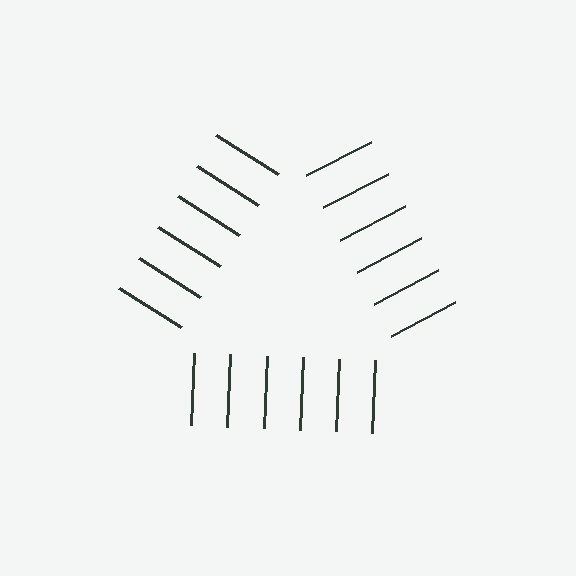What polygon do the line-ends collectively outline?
An illusory triangle — the line segments terminate on its edges but no continuous stroke is drawn.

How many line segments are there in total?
18 — 6 along each of the 3 edges.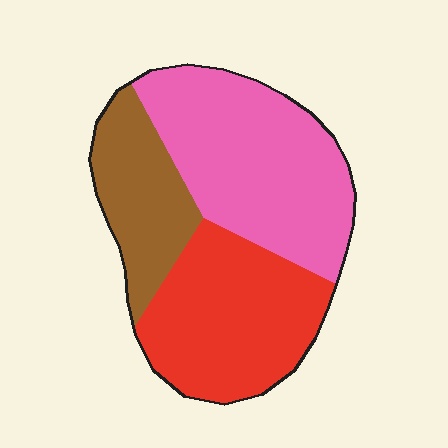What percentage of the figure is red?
Red covers 36% of the figure.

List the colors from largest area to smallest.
From largest to smallest: pink, red, brown.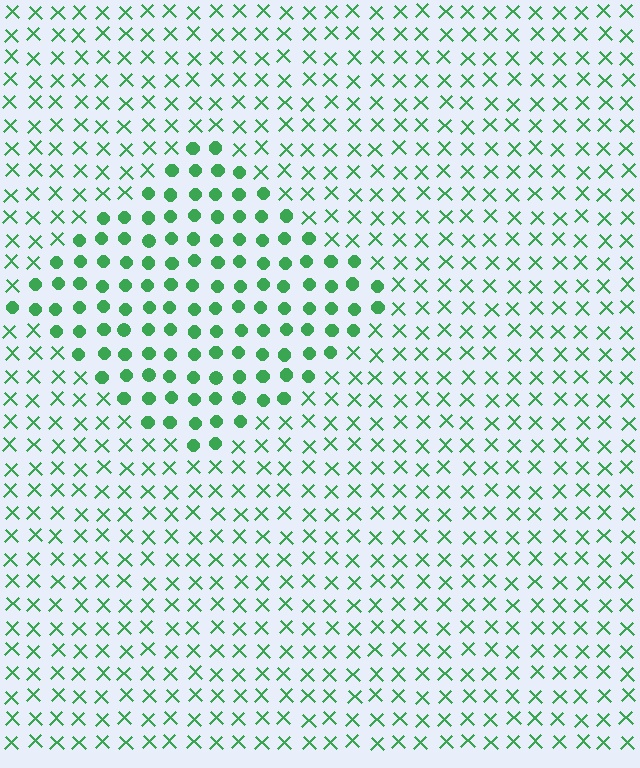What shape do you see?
I see a diamond.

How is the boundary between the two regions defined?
The boundary is defined by a change in element shape: circles inside vs. X marks outside. All elements share the same color and spacing.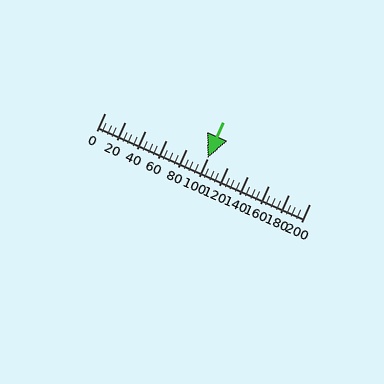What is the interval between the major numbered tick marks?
The major tick marks are spaced 20 units apart.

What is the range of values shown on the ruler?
The ruler shows values from 0 to 200.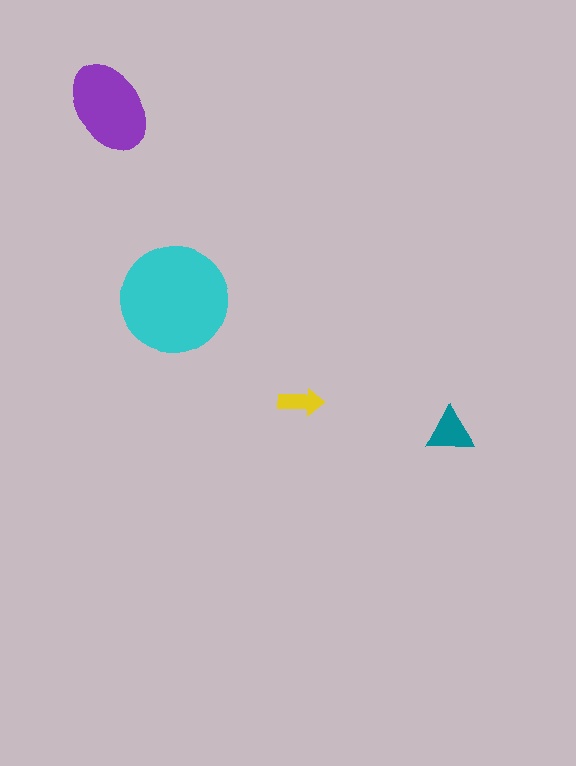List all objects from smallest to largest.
The yellow arrow, the teal triangle, the purple ellipse, the cyan circle.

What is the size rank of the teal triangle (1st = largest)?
3rd.